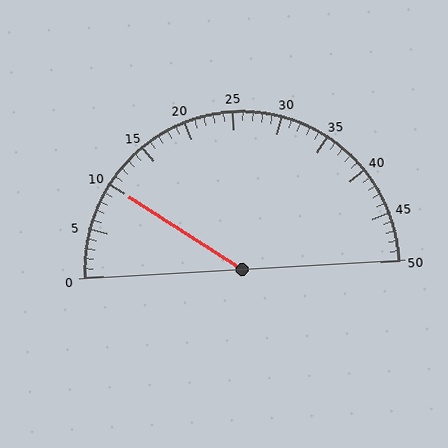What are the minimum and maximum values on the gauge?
The gauge ranges from 0 to 50.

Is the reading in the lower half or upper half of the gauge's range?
The reading is in the lower half of the range (0 to 50).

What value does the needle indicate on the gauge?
The needle indicates approximately 10.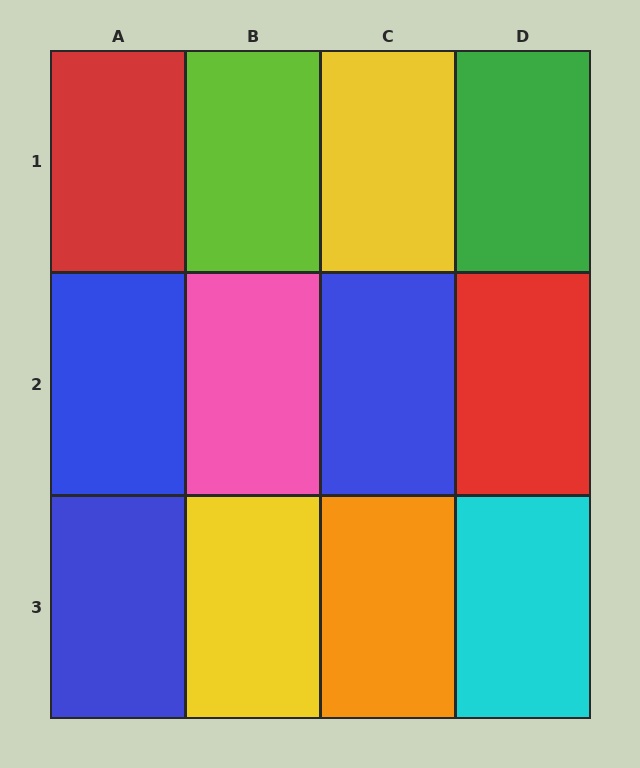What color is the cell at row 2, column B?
Pink.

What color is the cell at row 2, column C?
Blue.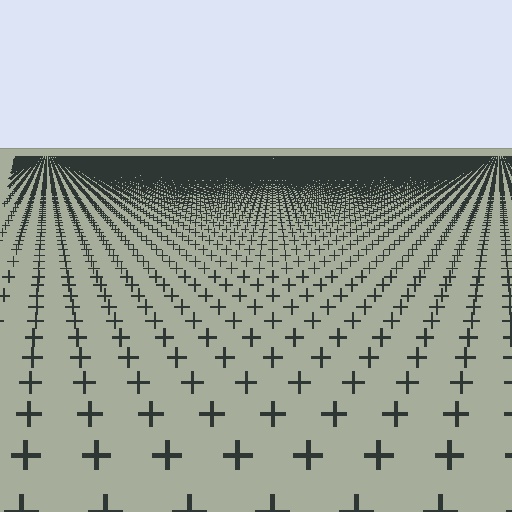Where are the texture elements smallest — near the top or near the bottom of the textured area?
Near the top.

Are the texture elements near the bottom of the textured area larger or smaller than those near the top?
Larger. Near the bottom, elements are closer to the viewer and appear at a bigger on-screen size.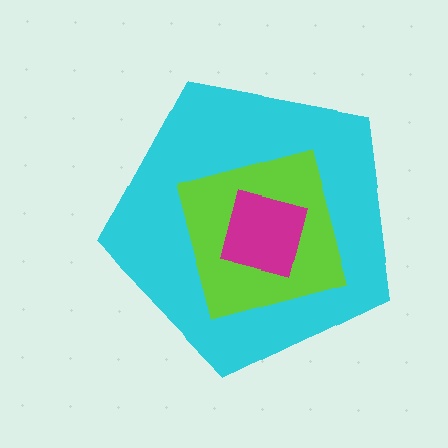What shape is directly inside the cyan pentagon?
The lime square.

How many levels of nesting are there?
3.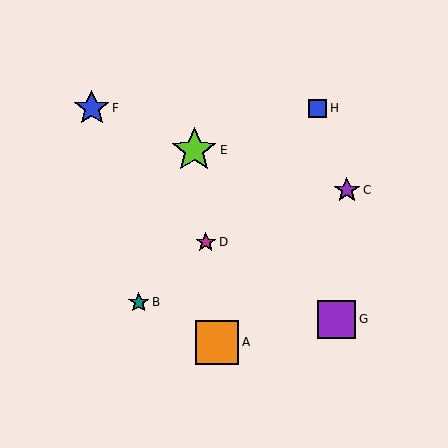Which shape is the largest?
The lime star (labeled E) is the largest.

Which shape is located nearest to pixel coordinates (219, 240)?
The magenta star (labeled D) at (206, 242) is nearest to that location.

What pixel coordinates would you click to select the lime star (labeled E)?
Click at (194, 150) to select the lime star E.